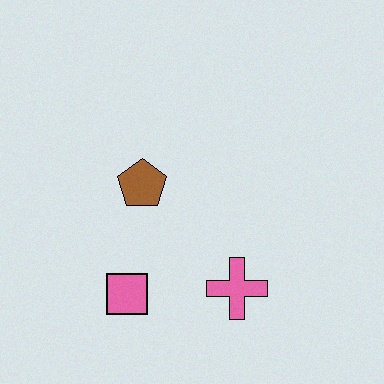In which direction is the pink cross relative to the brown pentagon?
The pink cross is below the brown pentagon.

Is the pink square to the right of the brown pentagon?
No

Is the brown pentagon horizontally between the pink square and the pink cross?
Yes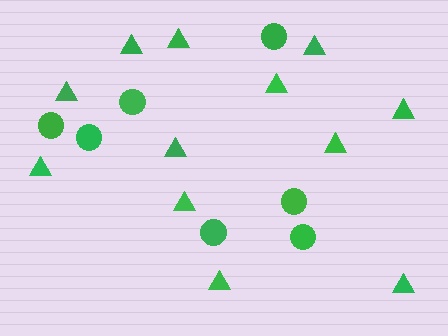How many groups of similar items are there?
There are 2 groups: one group of circles (7) and one group of triangles (12).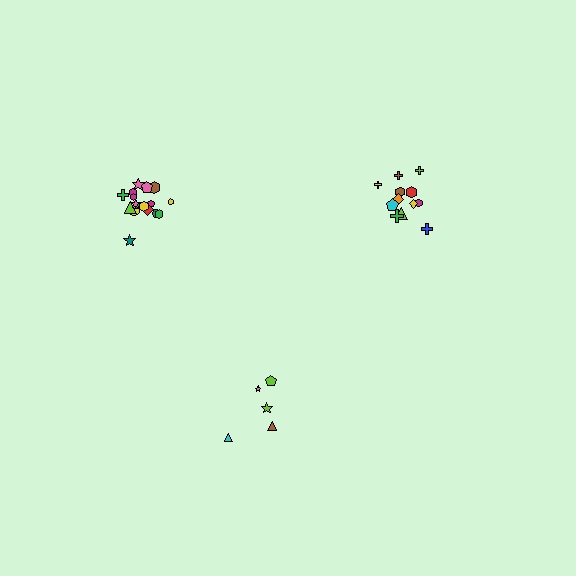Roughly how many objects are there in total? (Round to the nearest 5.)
Roughly 35 objects in total.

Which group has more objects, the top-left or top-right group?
The top-left group.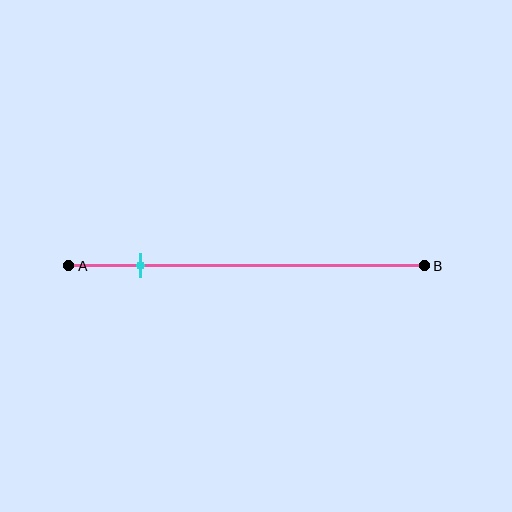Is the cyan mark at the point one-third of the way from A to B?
No, the mark is at about 20% from A, not at the 33% one-third point.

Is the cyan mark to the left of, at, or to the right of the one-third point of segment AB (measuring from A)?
The cyan mark is to the left of the one-third point of segment AB.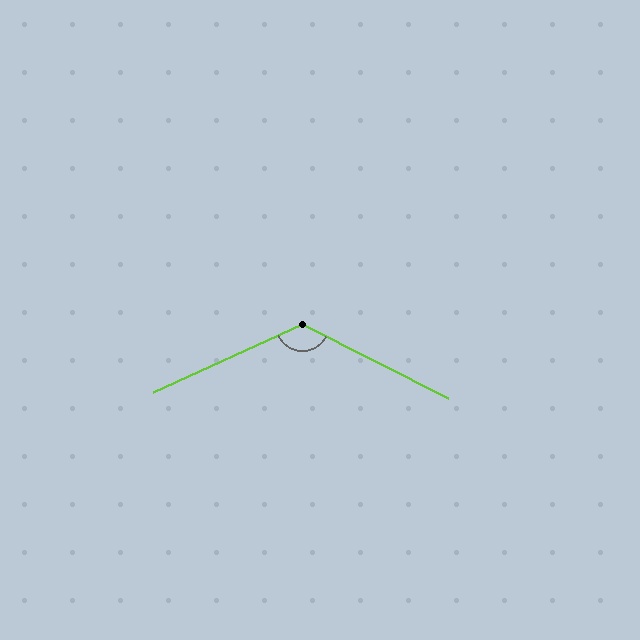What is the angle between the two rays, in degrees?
Approximately 129 degrees.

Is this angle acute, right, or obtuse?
It is obtuse.